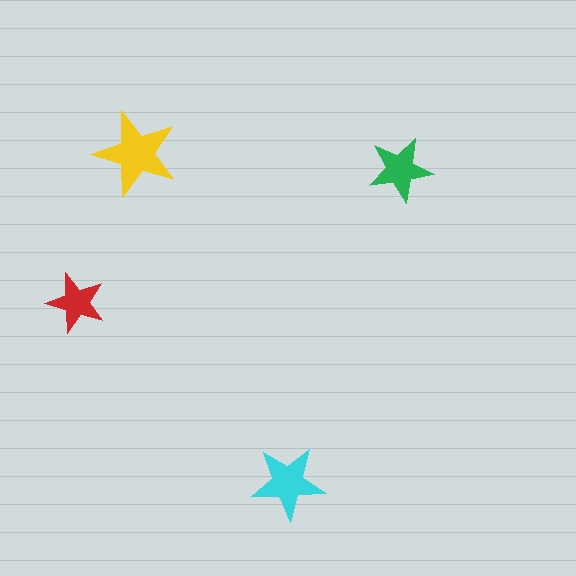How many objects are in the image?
There are 4 objects in the image.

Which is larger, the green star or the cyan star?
The cyan one.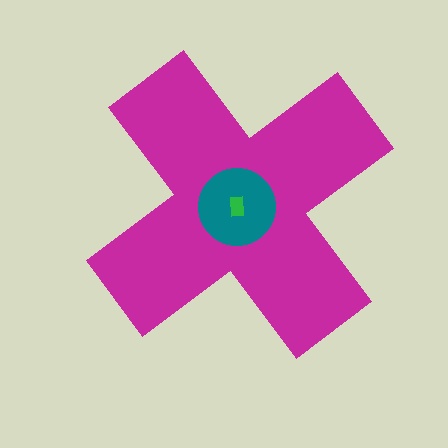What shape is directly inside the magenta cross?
The teal circle.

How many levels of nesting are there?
3.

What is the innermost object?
The green rectangle.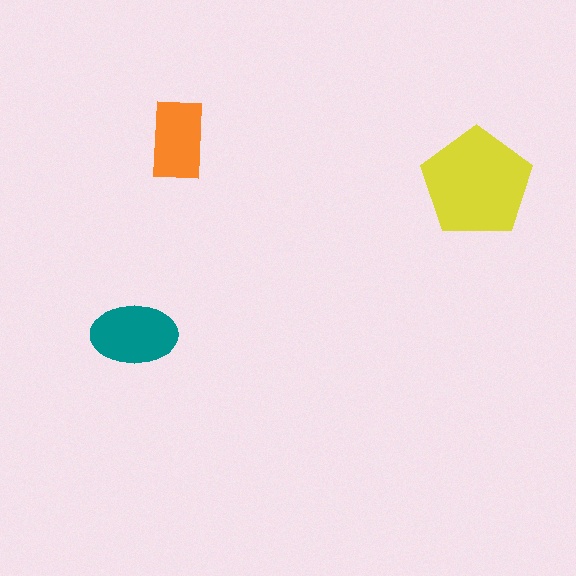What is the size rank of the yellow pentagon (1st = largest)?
1st.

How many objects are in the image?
There are 3 objects in the image.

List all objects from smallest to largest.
The orange rectangle, the teal ellipse, the yellow pentagon.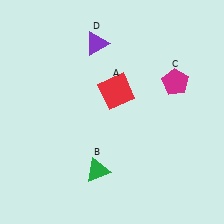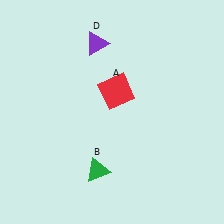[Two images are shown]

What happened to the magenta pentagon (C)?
The magenta pentagon (C) was removed in Image 2. It was in the top-right area of Image 1.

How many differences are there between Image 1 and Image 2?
There is 1 difference between the two images.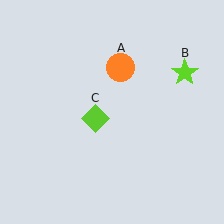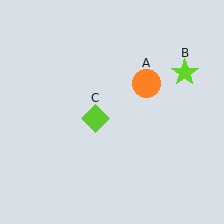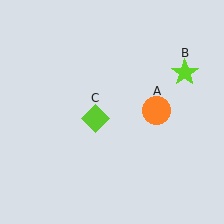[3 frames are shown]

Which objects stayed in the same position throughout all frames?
Lime star (object B) and lime diamond (object C) remained stationary.